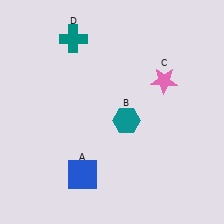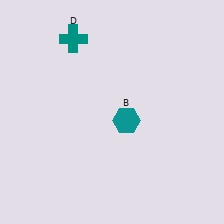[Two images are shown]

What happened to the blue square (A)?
The blue square (A) was removed in Image 2. It was in the bottom-left area of Image 1.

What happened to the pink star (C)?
The pink star (C) was removed in Image 2. It was in the top-right area of Image 1.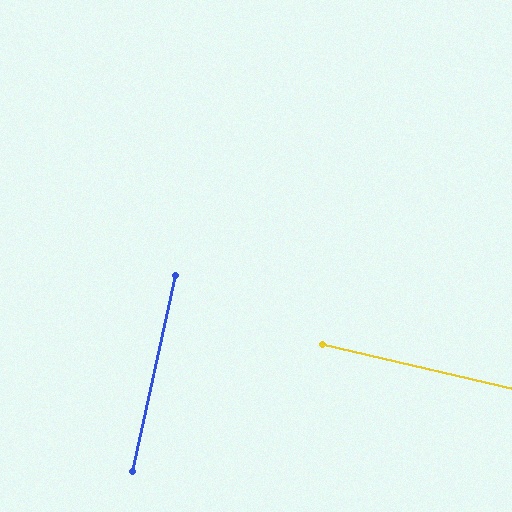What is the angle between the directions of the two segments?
Approximately 89 degrees.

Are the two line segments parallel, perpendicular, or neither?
Perpendicular — they meet at approximately 89°.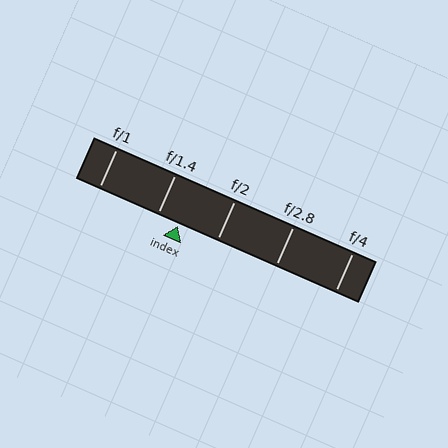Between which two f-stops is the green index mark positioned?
The index mark is between f/1.4 and f/2.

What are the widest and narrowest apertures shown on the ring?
The widest aperture shown is f/1 and the narrowest is f/4.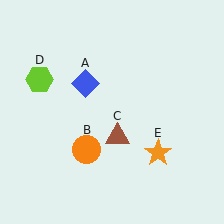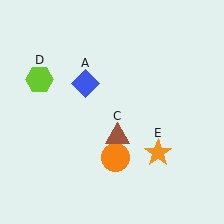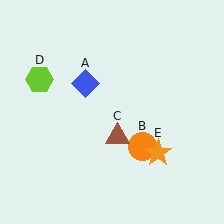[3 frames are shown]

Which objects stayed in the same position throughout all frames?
Blue diamond (object A) and brown triangle (object C) and lime hexagon (object D) and orange star (object E) remained stationary.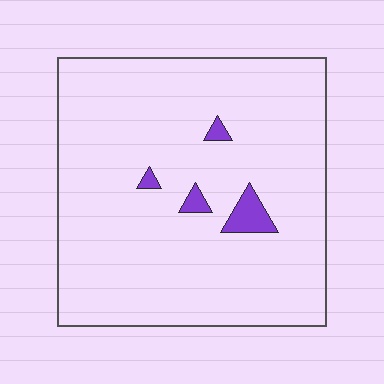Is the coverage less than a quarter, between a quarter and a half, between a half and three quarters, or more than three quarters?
Less than a quarter.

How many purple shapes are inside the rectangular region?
4.